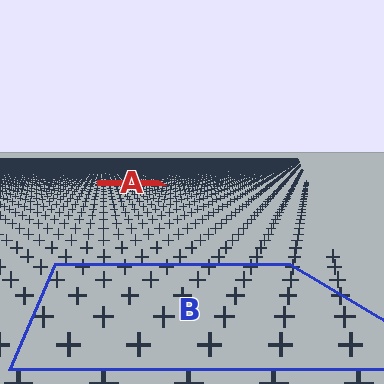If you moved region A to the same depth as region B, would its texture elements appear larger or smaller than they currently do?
They would appear larger. At a closer depth, the same texture elements are projected at a bigger on-screen size.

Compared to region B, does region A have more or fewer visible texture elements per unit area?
Region A has more texture elements per unit area — they are packed more densely because it is farther away.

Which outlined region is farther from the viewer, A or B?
Region A is farther from the viewer — the texture elements inside it appear smaller and more densely packed.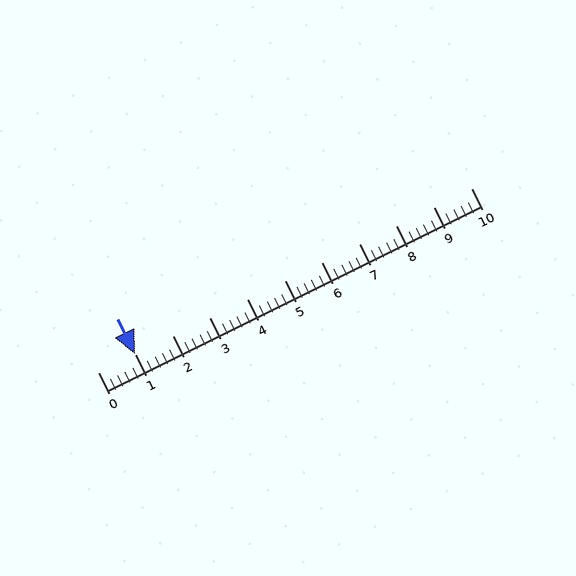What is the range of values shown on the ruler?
The ruler shows values from 0 to 10.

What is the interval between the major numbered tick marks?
The major tick marks are spaced 1 units apart.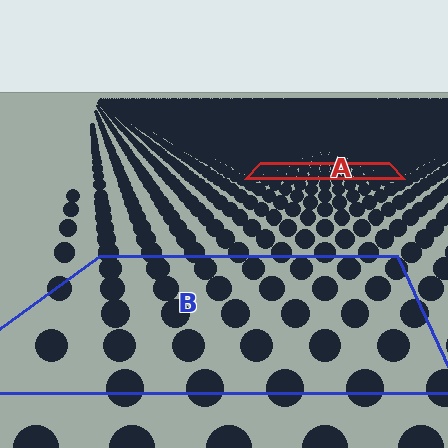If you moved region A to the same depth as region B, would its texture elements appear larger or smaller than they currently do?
They would appear larger. At a closer depth, the same texture elements are projected at a bigger on-screen size.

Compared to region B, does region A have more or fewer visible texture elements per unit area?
Region A has more texture elements per unit area — they are packed more densely because it is farther away.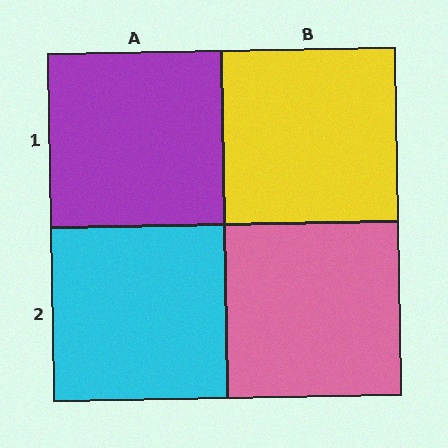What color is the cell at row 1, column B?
Yellow.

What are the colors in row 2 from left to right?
Cyan, pink.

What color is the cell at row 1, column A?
Purple.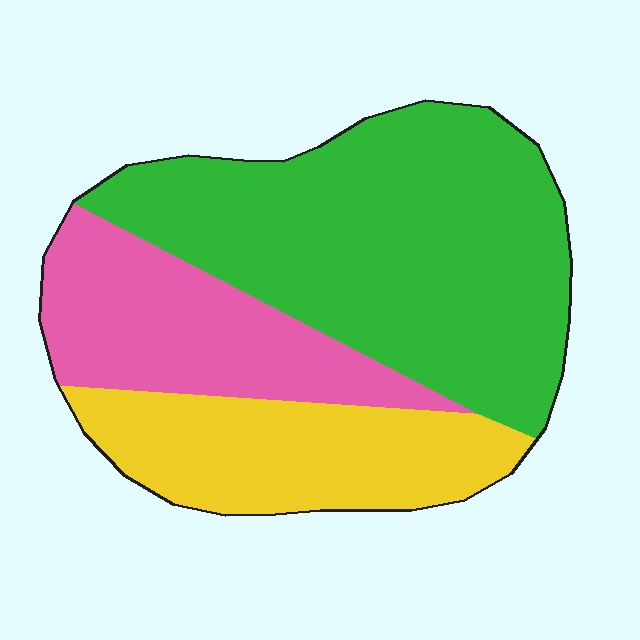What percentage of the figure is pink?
Pink covers roughly 25% of the figure.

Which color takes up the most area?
Green, at roughly 50%.